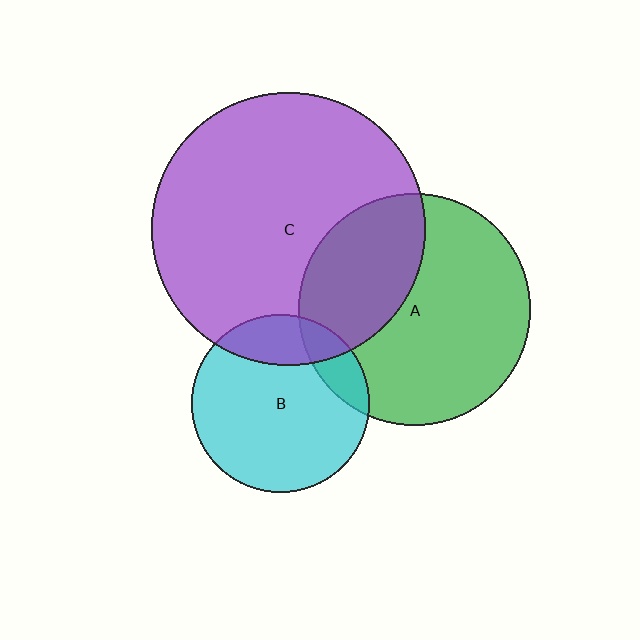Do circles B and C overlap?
Yes.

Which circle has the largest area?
Circle C (purple).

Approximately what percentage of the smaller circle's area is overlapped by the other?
Approximately 20%.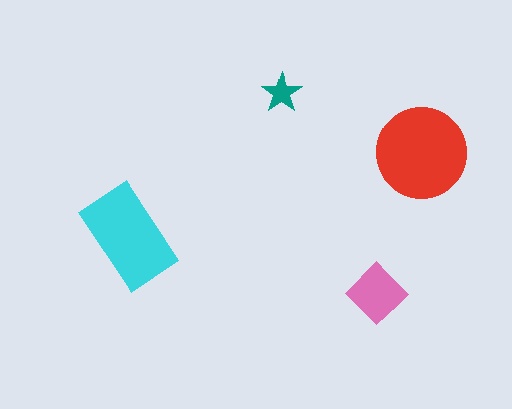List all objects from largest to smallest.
The red circle, the cyan rectangle, the pink diamond, the teal star.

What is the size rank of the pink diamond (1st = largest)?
3rd.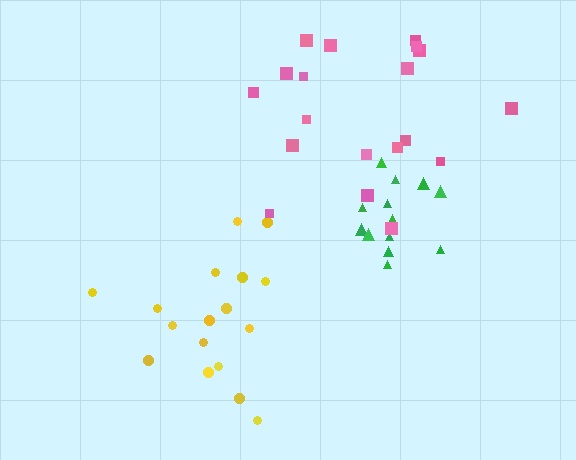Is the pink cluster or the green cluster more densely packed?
Green.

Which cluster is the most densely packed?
Yellow.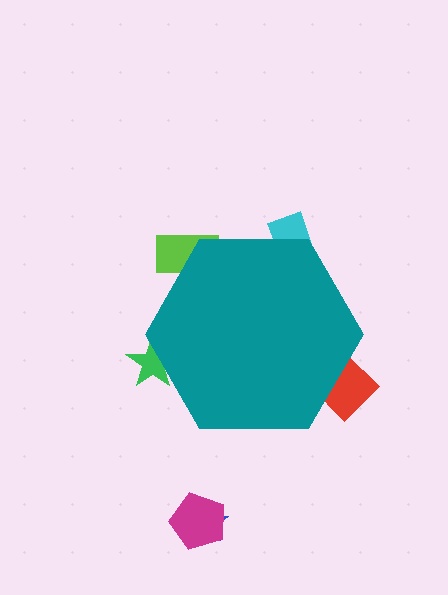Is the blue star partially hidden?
No, the blue star is fully visible.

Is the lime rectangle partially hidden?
Yes, the lime rectangle is partially hidden behind the teal hexagon.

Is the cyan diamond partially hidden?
Yes, the cyan diamond is partially hidden behind the teal hexagon.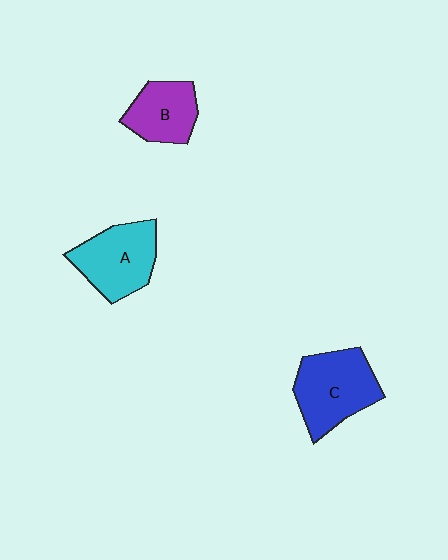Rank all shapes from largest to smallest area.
From largest to smallest: C (blue), A (cyan), B (purple).